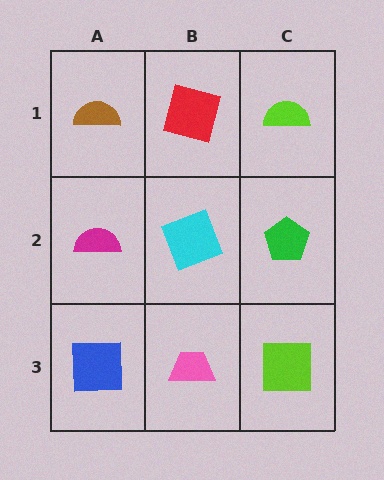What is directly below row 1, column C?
A green pentagon.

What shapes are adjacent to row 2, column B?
A red square (row 1, column B), a pink trapezoid (row 3, column B), a magenta semicircle (row 2, column A), a green pentagon (row 2, column C).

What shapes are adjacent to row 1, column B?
A cyan square (row 2, column B), a brown semicircle (row 1, column A), a lime semicircle (row 1, column C).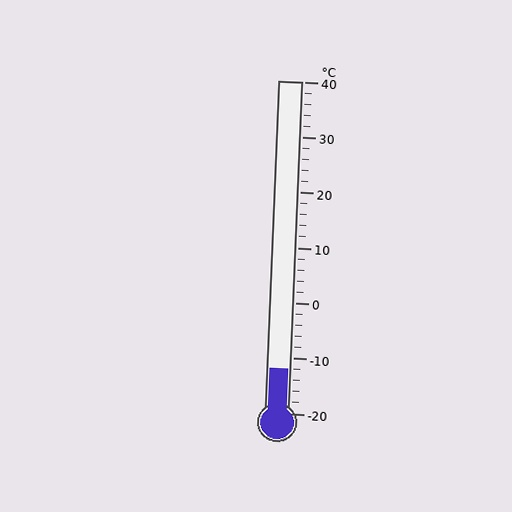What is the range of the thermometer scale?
The thermometer scale ranges from -20°C to 40°C.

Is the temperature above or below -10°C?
The temperature is below -10°C.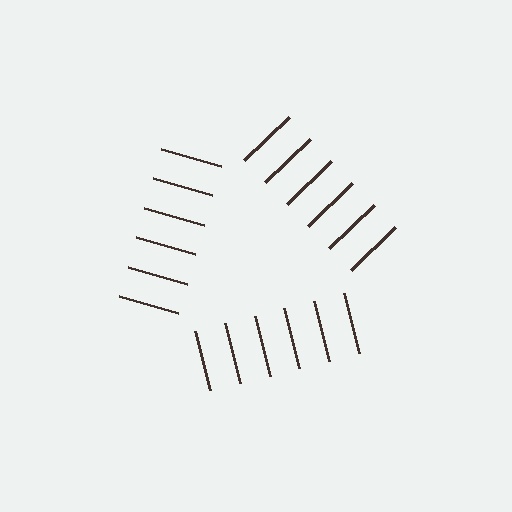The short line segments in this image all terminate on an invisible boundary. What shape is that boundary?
An illusory triangle — the line segments terminate on its edges but no continuous stroke is drawn.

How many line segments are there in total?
18 — 6 along each of the 3 edges.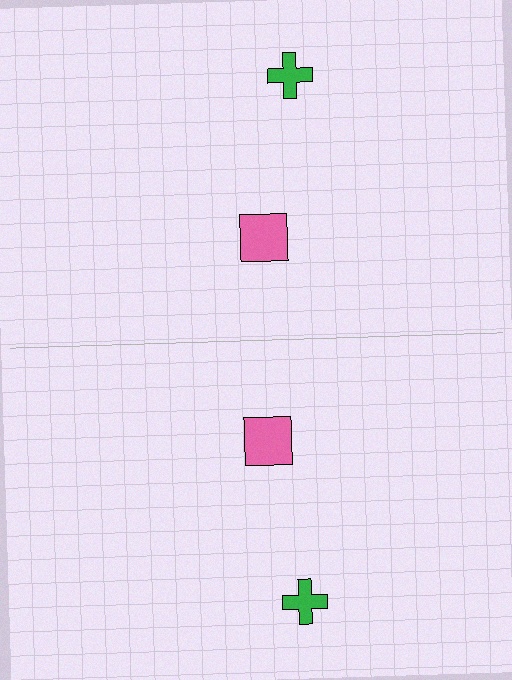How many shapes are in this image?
There are 4 shapes in this image.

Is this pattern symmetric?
Yes, this pattern has bilateral (reflection) symmetry.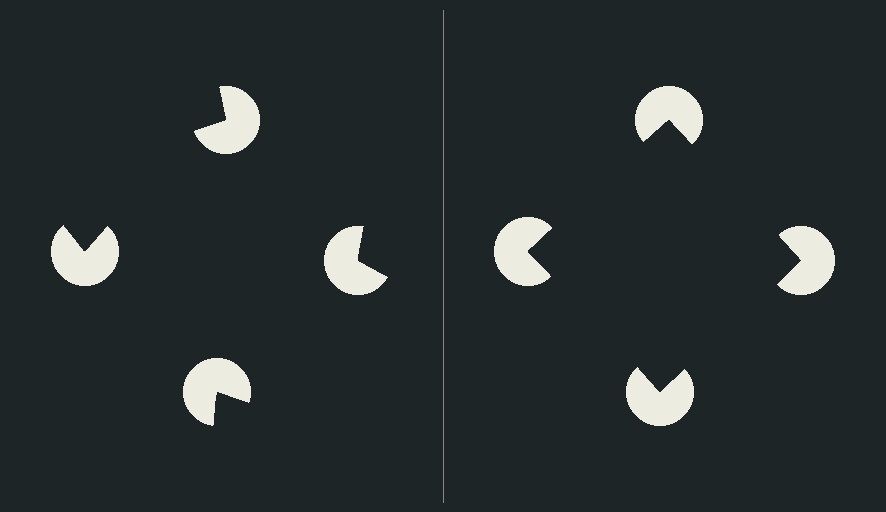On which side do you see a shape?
An illusory square appears on the right side. On the left side the wedge cuts are rotated, so no coherent shape forms.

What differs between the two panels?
The pac-man discs are positioned identically on both sides; only the wedge orientations differ. On the right they align to a square; on the left they are misaligned.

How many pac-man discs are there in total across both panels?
8 — 4 on each side.